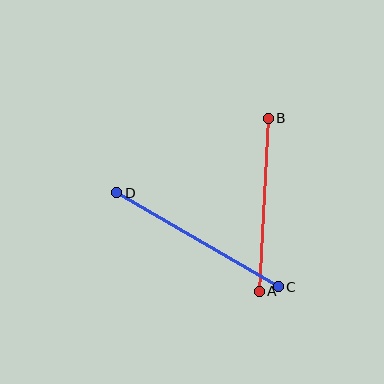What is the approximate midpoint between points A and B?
The midpoint is at approximately (264, 205) pixels.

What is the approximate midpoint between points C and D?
The midpoint is at approximately (198, 240) pixels.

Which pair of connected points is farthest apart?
Points C and D are farthest apart.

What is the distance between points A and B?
The distance is approximately 173 pixels.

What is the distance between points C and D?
The distance is approximately 187 pixels.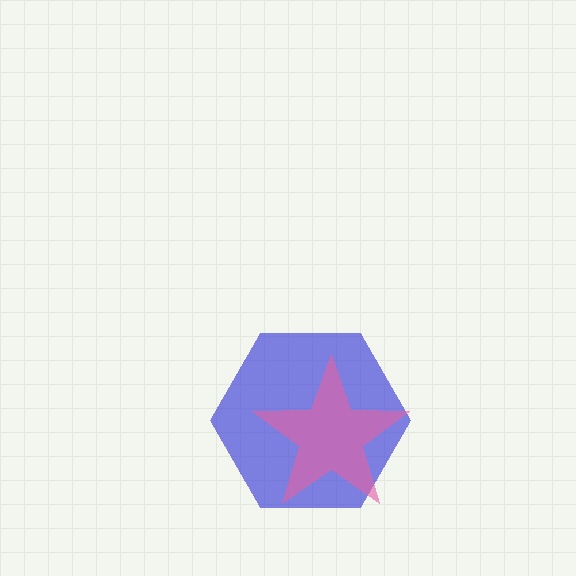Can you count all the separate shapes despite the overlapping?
Yes, there are 2 separate shapes.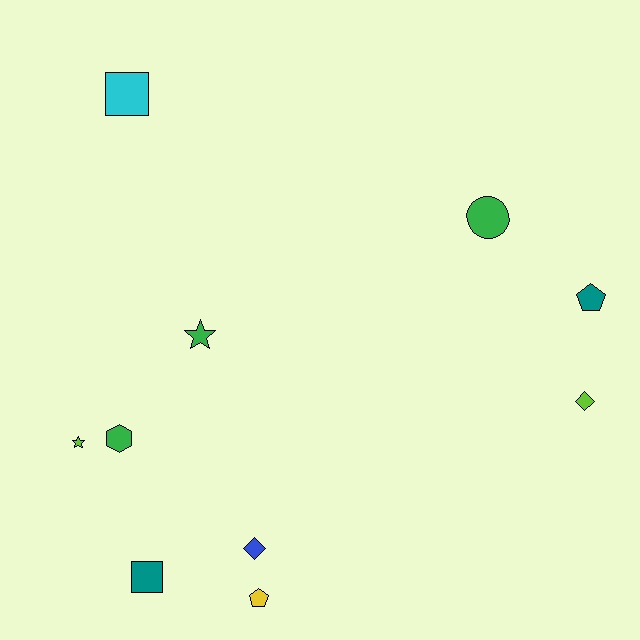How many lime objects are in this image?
There are 2 lime objects.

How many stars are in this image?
There are 2 stars.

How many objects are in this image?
There are 10 objects.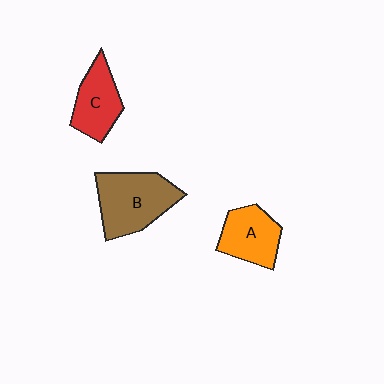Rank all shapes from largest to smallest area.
From largest to smallest: B (brown), A (orange), C (red).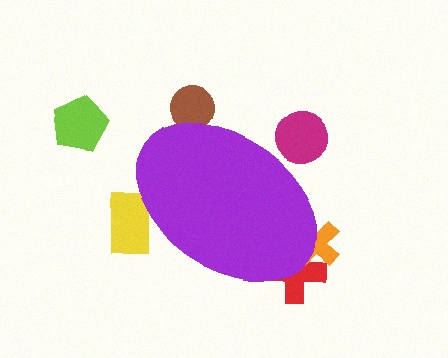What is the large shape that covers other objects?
A purple ellipse.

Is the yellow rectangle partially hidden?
Yes, the yellow rectangle is partially hidden behind the purple ellipse.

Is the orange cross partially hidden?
Yes, the orange cross is partially hidden behind the purple ellipse.